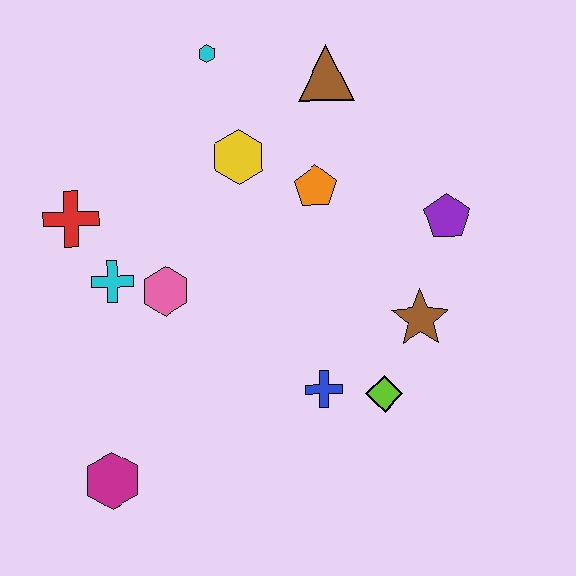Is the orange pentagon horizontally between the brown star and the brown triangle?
No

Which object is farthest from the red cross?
The purple pentagon is farthest from the red cross.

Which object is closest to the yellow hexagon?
The orange pentagon is closest to the yellow hexagon.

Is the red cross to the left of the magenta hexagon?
Yes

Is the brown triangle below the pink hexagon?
No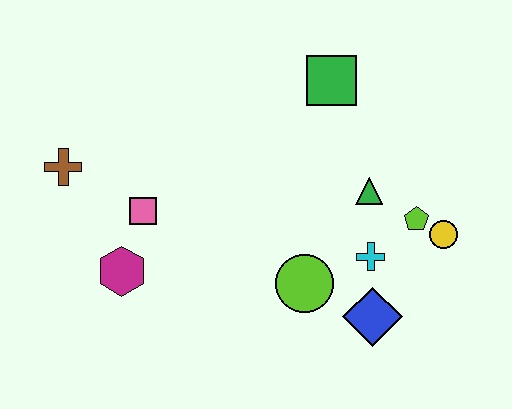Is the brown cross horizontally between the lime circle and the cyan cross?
No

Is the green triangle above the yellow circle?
Yes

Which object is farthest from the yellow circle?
The brown cross is farthest from the yellow circle.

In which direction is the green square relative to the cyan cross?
The green square is above the cyan cross.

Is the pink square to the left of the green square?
Yes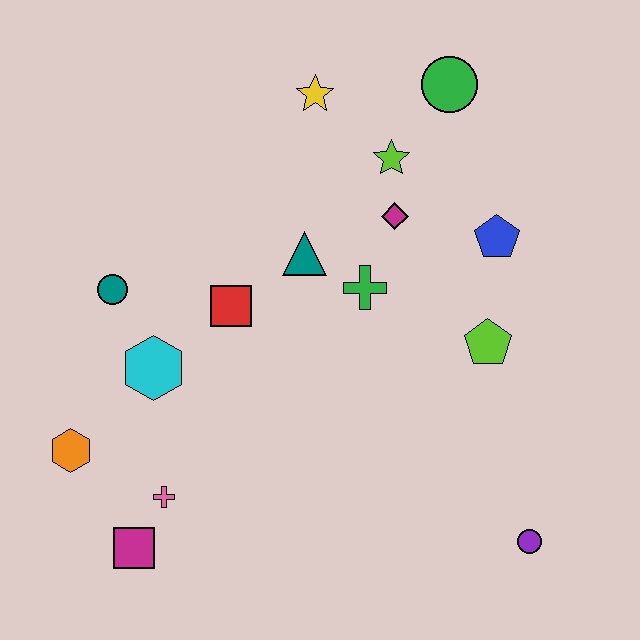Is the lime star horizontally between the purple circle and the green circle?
No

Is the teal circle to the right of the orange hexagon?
Yes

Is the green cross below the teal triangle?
Yes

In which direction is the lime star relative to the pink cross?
The lime star is above the pink cross.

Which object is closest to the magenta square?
The pink cross is closest to the magenta square.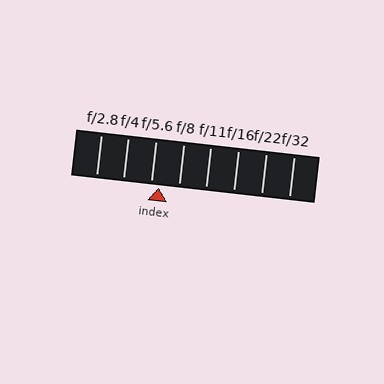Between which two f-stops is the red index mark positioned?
The index mark is between f/5.6 and f/8.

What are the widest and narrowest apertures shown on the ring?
The widest aperture shown is f/2.8 and the narrowest is f/32.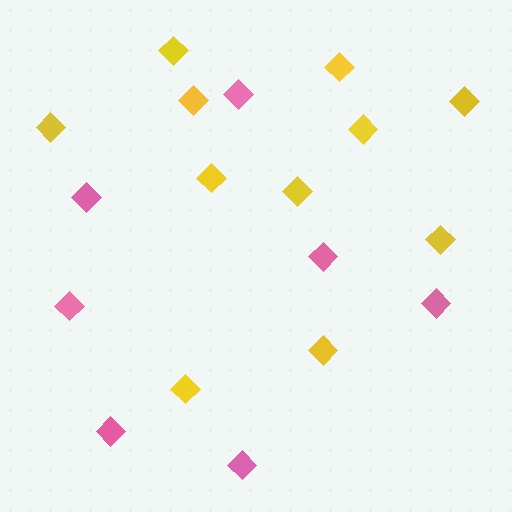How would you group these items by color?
There are 2 groups: one group of yellow diamonds (11) and one group of pink diamonds (7).